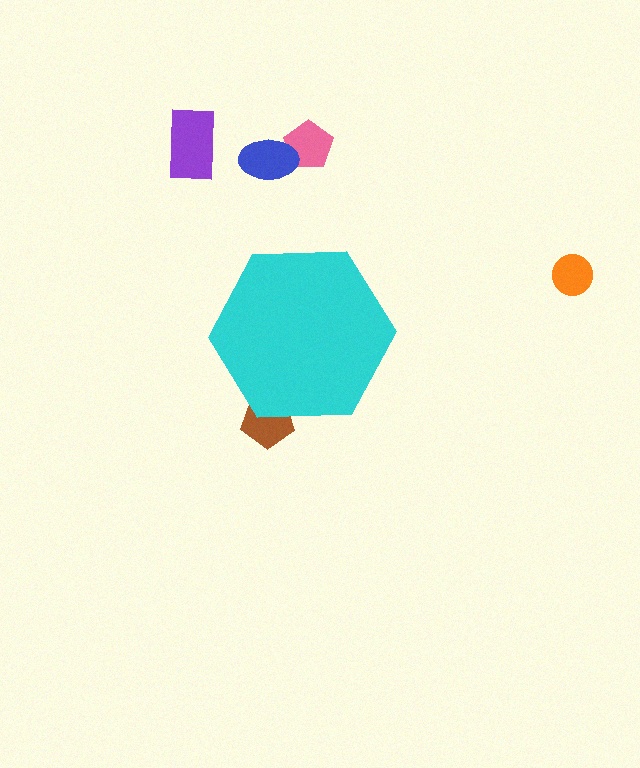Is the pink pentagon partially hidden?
No, the pink pentagon is fully visible.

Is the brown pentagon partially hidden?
Yes, the brown pentagon is partially hidden behind the cyan hexagon.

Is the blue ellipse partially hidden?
No, the blue ellipse is fully visible.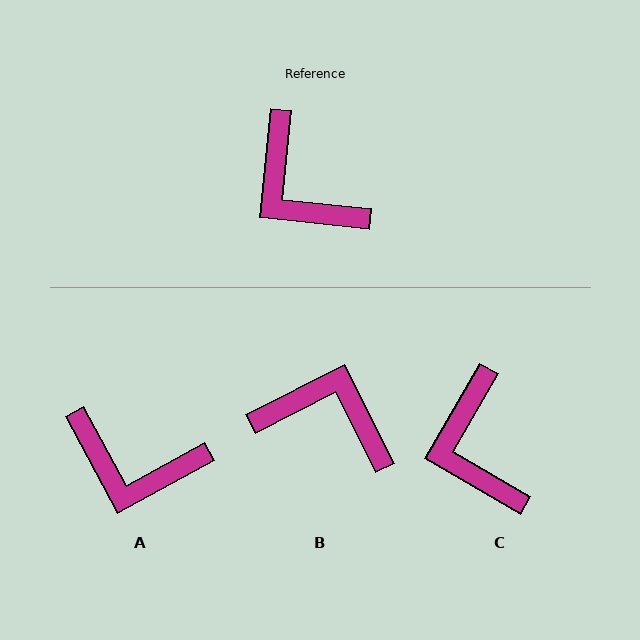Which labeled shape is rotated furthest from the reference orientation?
B, about 147 degrees away.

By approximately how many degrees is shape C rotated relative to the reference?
Approximately 24 degrees clockwise.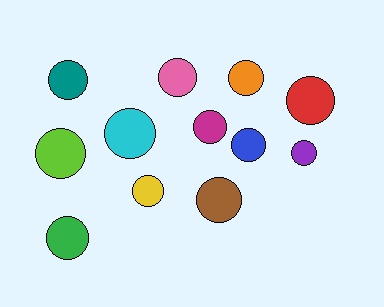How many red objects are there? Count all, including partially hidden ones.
There is 1 red object.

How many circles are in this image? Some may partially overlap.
There are 12 circles.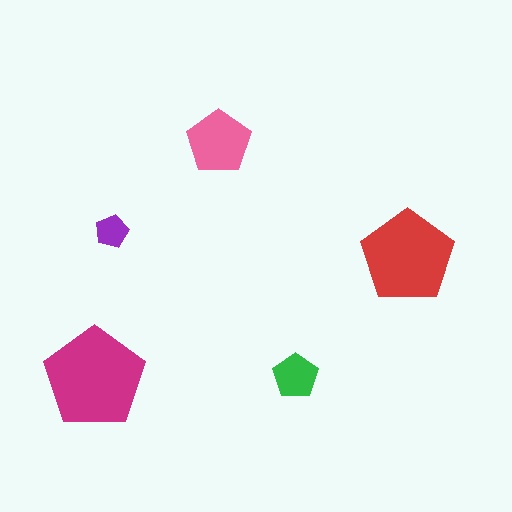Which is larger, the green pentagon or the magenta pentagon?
The magenta one.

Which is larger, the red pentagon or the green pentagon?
The red one.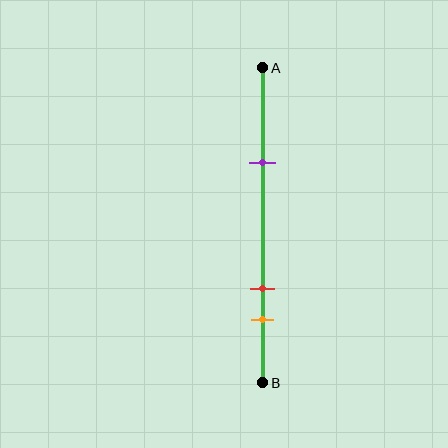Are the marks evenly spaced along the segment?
No, the marks are not evenly spaced.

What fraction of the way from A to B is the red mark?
The red mark is approximately 70% (0.7) of the way from A to B.